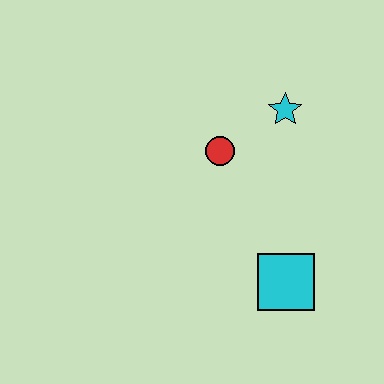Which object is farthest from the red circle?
The cyan square is farthest from the red circle.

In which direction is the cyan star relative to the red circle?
The cyan star is to the right of the red circle.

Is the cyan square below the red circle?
Yes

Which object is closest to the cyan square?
The red circle is closest to the cyan square.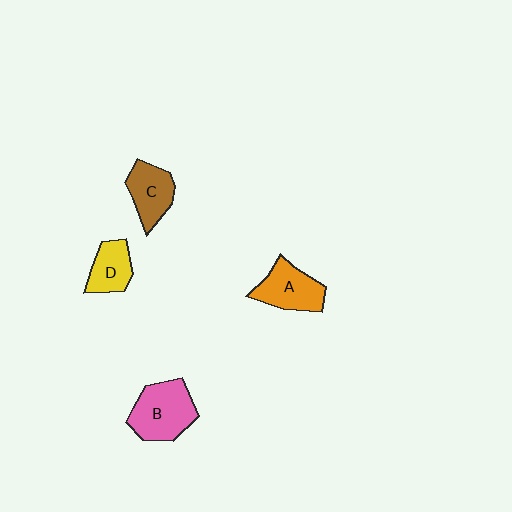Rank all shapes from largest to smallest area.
From largest to smallest: B (pink), A (orange), C (brown), D (yellow).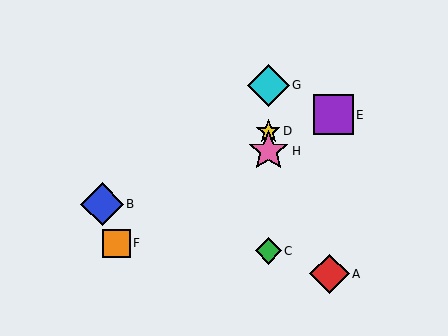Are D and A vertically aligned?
No, D is at x≈268 and A is at x≈329.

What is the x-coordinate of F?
Object F is at x≈116.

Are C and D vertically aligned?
Yes, both are at x≈268.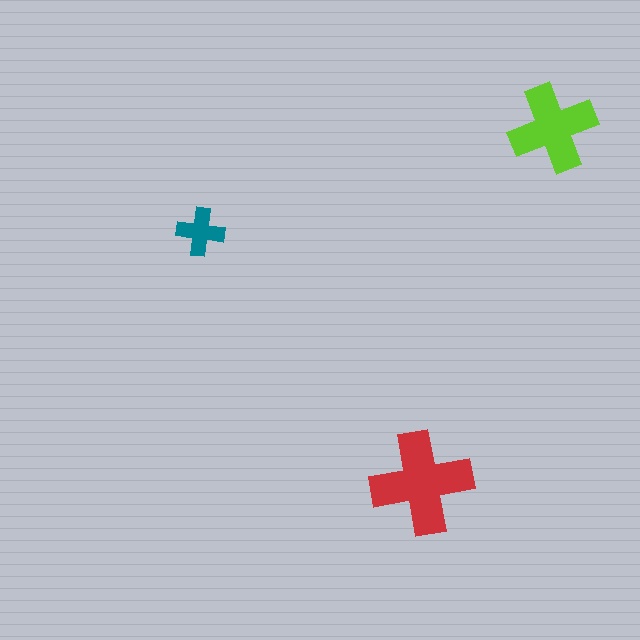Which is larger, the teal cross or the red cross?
The red one.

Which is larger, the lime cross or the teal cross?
The lime one.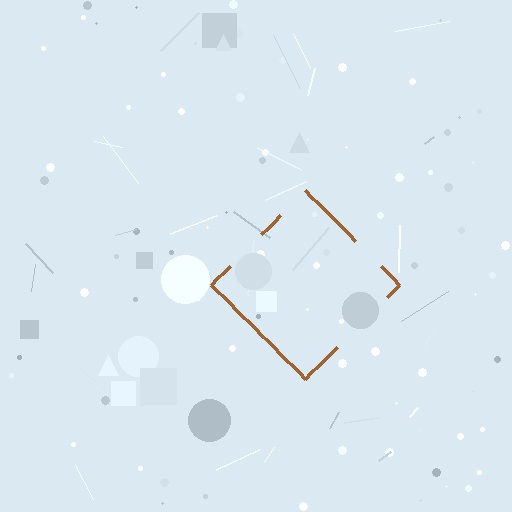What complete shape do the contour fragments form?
The contour fragments form a diamond.